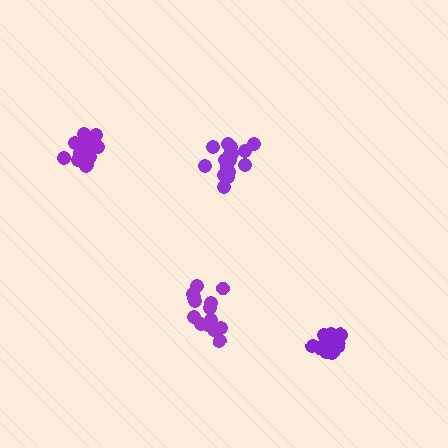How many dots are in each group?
Group 1: 14 dots, Group 2: 19 dots, Group 3: 17 dots, Group 4: 15 dots (65 total).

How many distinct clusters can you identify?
There are 4 distinct clusters.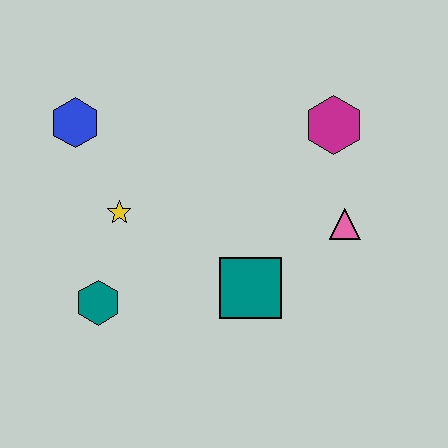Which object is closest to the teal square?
The pink triangle is closest to the teal square.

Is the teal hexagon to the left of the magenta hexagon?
Yes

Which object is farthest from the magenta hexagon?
The teal hexagon is farthest from the magenta hexagon.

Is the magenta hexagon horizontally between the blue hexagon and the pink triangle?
Yes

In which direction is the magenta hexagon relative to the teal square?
The magenta hexagon is above the teal square.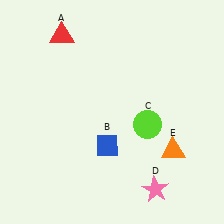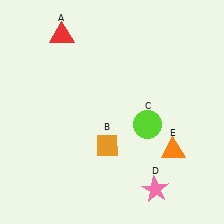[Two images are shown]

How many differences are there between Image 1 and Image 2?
There is 1 difference between the two images.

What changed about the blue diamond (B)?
In Image 1, B is blue. In Image 2, it changed to orange.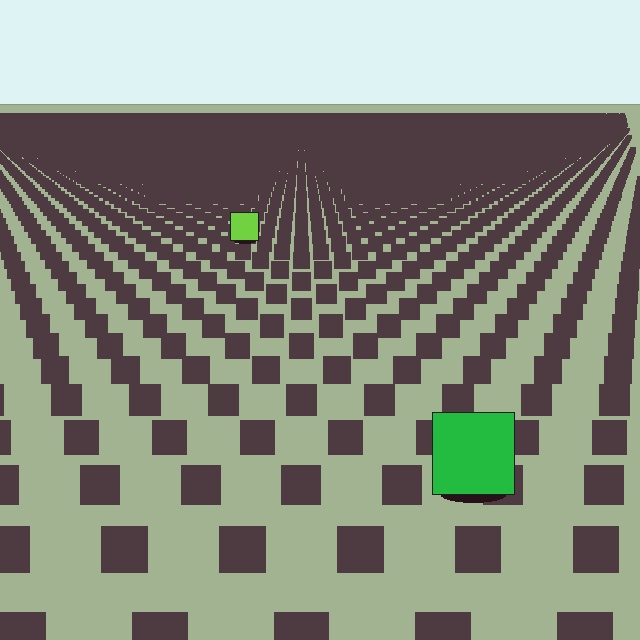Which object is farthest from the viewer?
The lime square is farthest from the viewer. It appears smaller and the ground texture around it is denser.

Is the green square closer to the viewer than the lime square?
Yes. The green square is closer — you can tell from the texture gradient: the ground texture is coarser near it.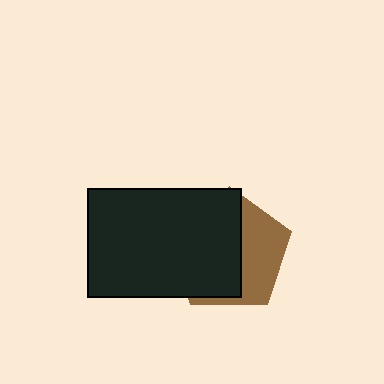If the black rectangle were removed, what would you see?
You would see the complete brown pentagon.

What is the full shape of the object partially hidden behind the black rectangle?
The partially hidden object is a brown pentagon.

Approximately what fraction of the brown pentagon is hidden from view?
Roughly 59% of the brown pentagon is hidden behind the black rectangle.